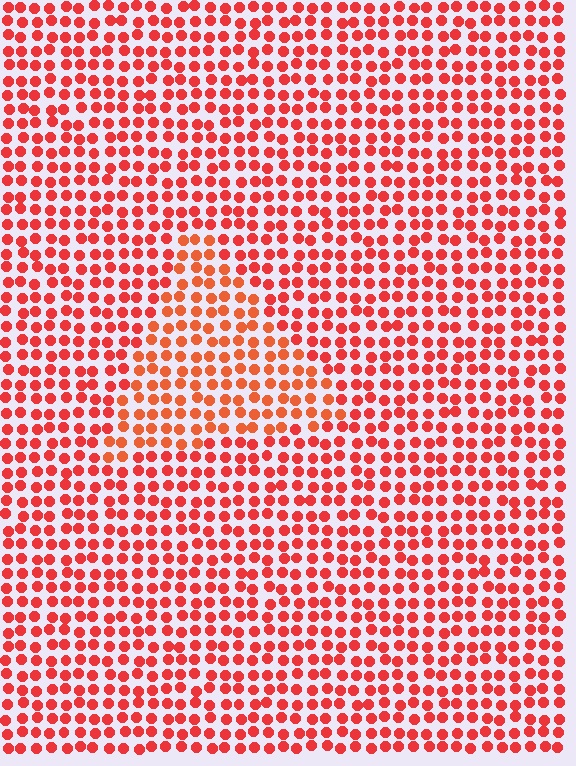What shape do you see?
I see a triangle.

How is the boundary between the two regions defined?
The boundary is defined purely by a slight shift in hue (about 16 degrees). Spacing, size, and orientation are identical on both sides.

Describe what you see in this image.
The image is filled with small red elements in a uniform arrangement. A triangle-shaped region is visible where the elements are tinted to a slightly different hue, forming a subtle color boundary.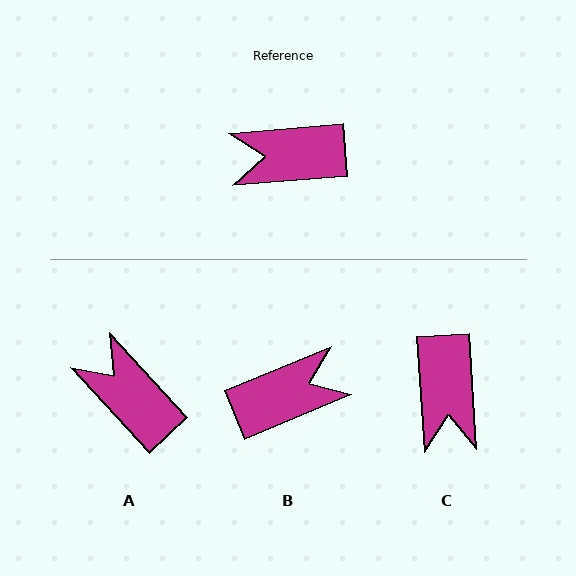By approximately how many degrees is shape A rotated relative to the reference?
Approximately 52 degrees clockwise.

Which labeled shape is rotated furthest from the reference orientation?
B, about 162 degrees away.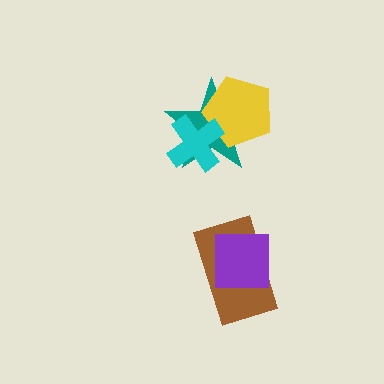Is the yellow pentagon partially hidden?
Yes, it is partially covered by another shape.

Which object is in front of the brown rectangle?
The purple square is in front of the brown rectangle.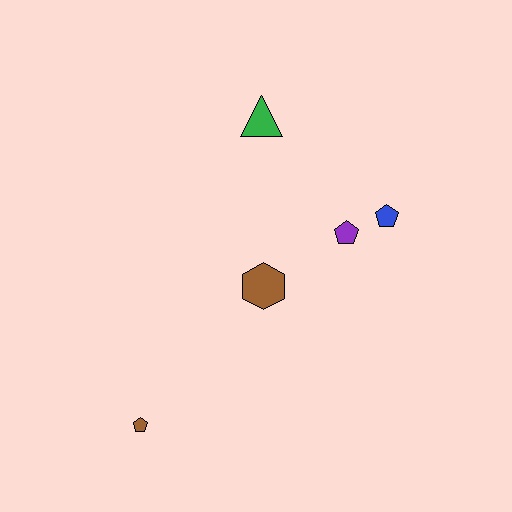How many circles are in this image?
There are no circles.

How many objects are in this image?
There are 5 objects.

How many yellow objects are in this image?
There are no yellow objects.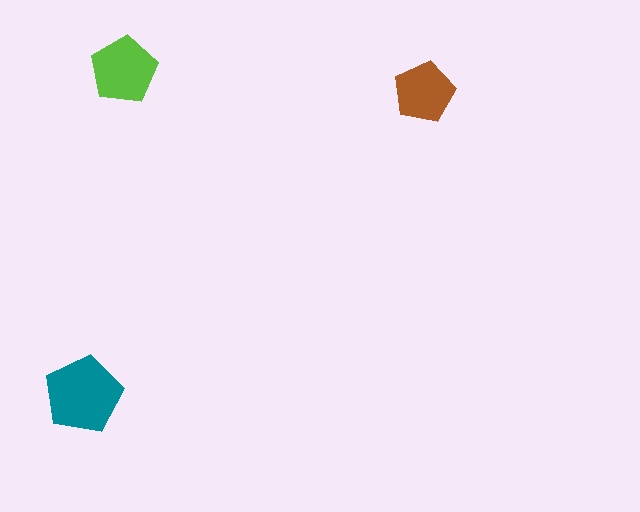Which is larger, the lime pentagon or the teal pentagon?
The teal one.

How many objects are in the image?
There are 3 objects in the image.